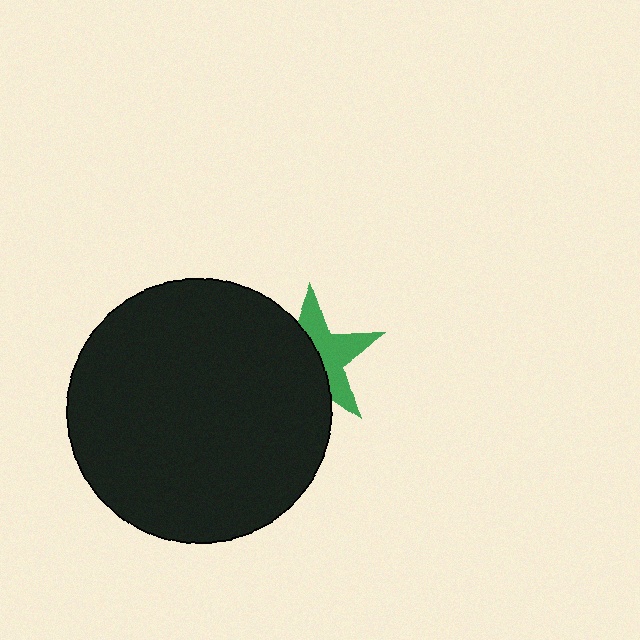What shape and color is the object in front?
The object in front is a black circle.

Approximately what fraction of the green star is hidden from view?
Roughly 52% of the green star is hidden behind the black circle.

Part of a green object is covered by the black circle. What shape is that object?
It is a star.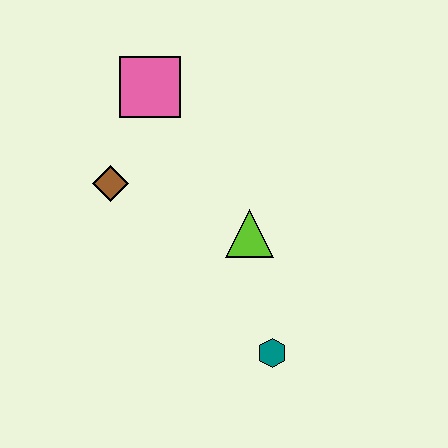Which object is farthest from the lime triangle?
The pink square is farthest from the lime triangle.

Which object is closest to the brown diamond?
The pink square is closest to the brown diamond.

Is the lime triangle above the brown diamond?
No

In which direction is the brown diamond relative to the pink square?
The brown diamond is below the pink square.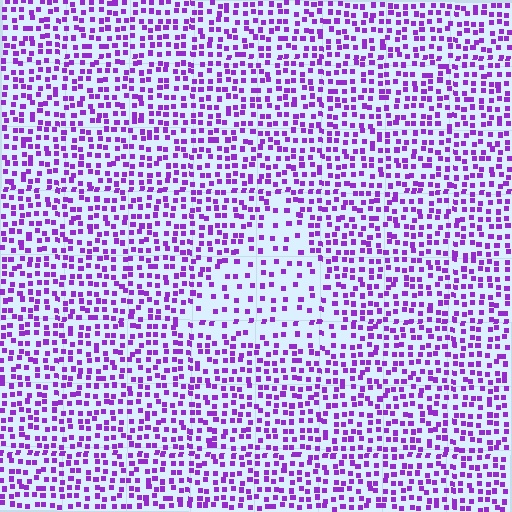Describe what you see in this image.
The image contains small purple elements arranged at two different densities. A triangle-shaped region is visible where the elements are less densely packed than the surrounding area.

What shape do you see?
I see a triangle.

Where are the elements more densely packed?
The elements are more densely packed outside the triangle boundary.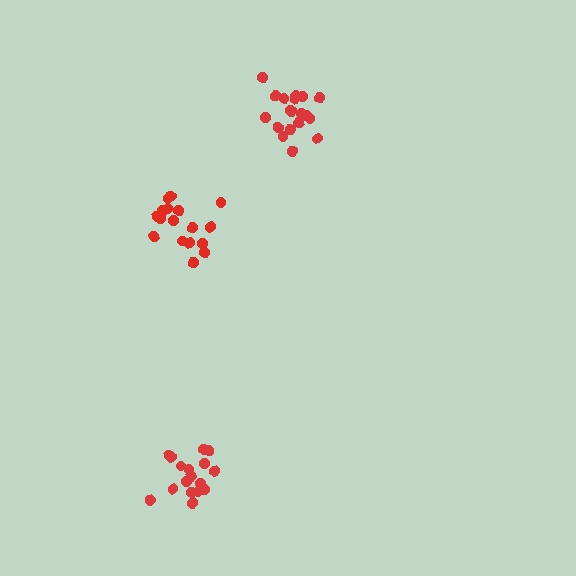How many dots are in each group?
Group 1: 17 dots, Group 2: 19 dots, Group 3: 17 dots (53 total).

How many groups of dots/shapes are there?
There are 3 groups.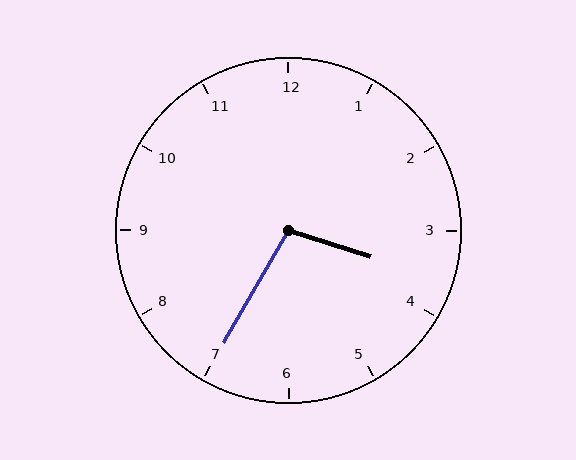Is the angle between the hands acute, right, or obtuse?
It is obtuse.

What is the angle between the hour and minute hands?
Approximately 102 degrees.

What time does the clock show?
3:35.